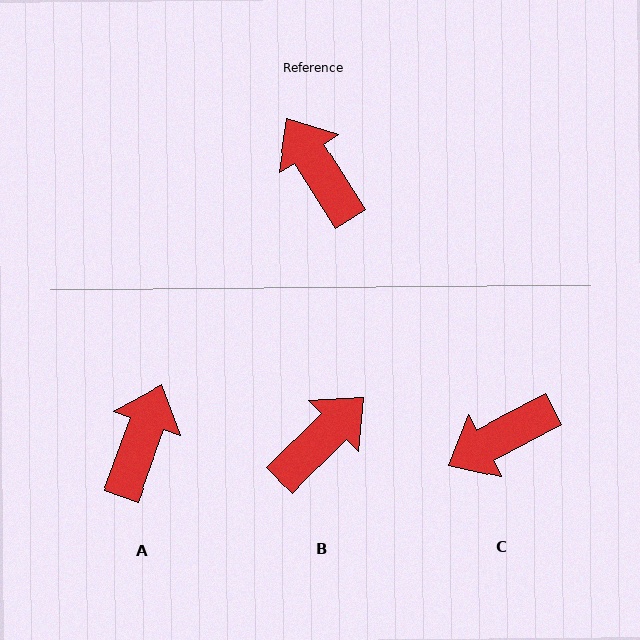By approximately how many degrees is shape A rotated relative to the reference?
Approximately 53 degrees clockwise.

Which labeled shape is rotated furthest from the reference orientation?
C, about 86 degrees away.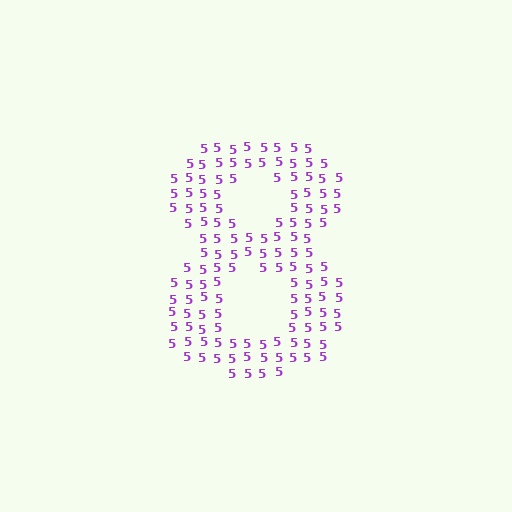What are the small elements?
The small elements are digit 5's.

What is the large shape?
The large shape is the digit 8.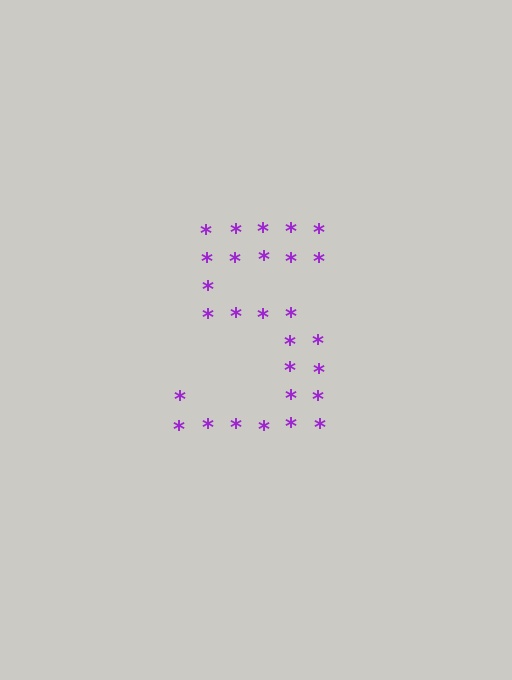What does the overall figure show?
The overall figure shows the digit 5.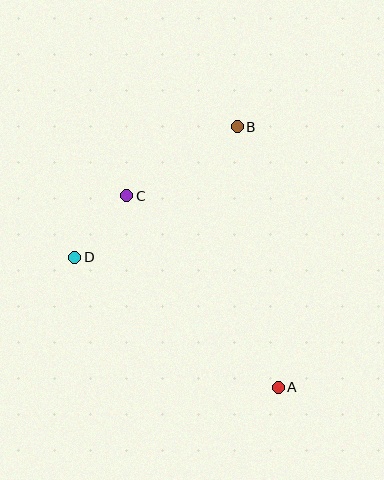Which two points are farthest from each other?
Points A and B are farthest from each other.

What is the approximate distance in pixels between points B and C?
The distance between B and C is approximately 130 pixels.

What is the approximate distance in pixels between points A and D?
The distance between A and D is approximately 242 pixels.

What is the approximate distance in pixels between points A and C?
The distance between A and C is approximately 244 pixels.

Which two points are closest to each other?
Points C and D are closest to each other.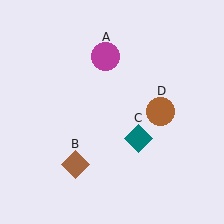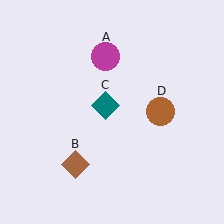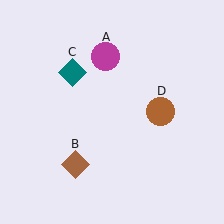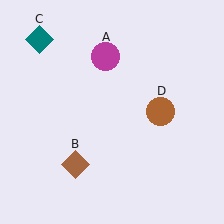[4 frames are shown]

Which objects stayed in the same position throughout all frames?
Magenta circle (object A) and brown diamond (object B) and brown circle (object D) remained stationary.